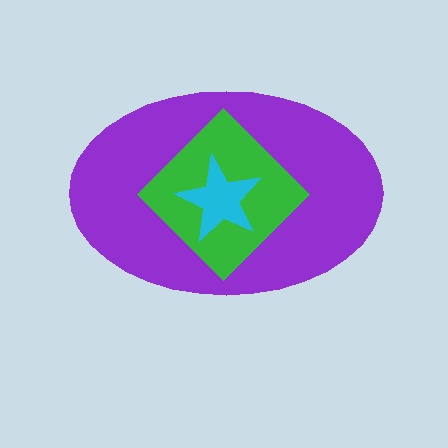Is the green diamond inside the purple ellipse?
Yes.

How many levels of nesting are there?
3.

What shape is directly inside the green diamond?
The cyan star.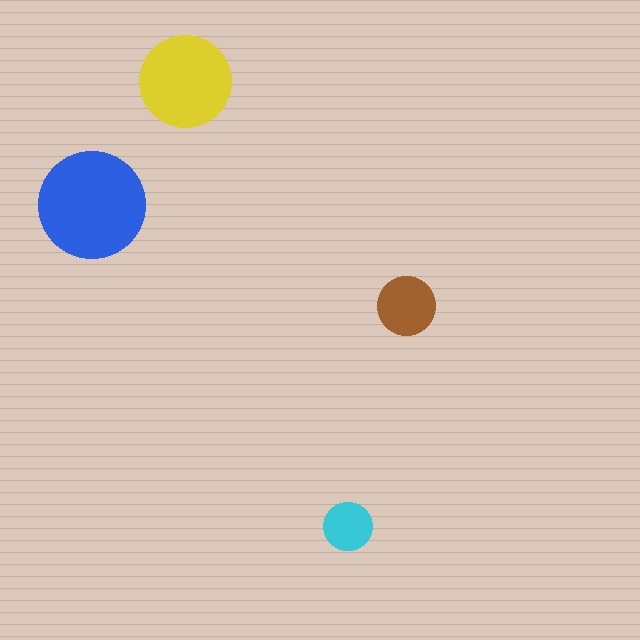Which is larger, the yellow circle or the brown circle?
The yellow one.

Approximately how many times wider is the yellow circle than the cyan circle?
About 2 times wider.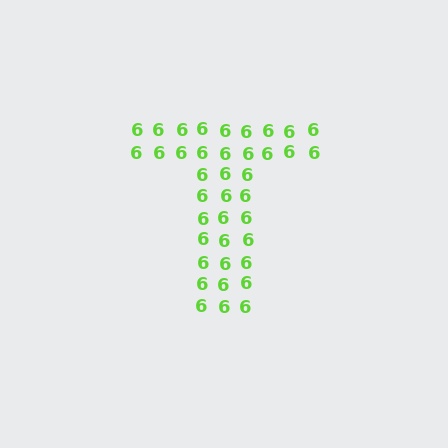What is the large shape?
The large shape is the letter T.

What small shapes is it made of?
It is made of small digit 6's.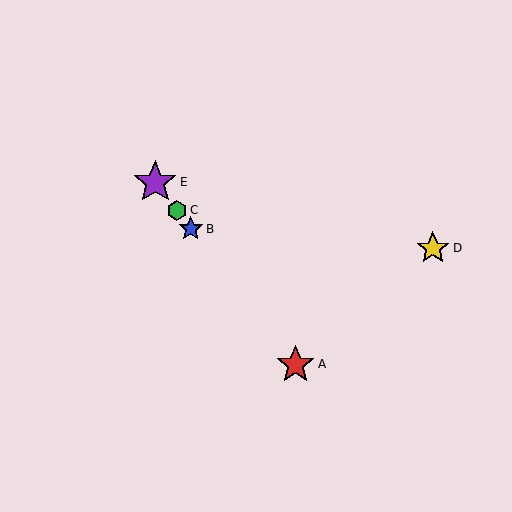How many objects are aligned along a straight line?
4 objects (A, B, C, E) are aligned along a straight line.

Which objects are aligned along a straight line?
Objects A, B, C, E are aligned along a straight line.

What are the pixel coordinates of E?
Object E is at (155, 182).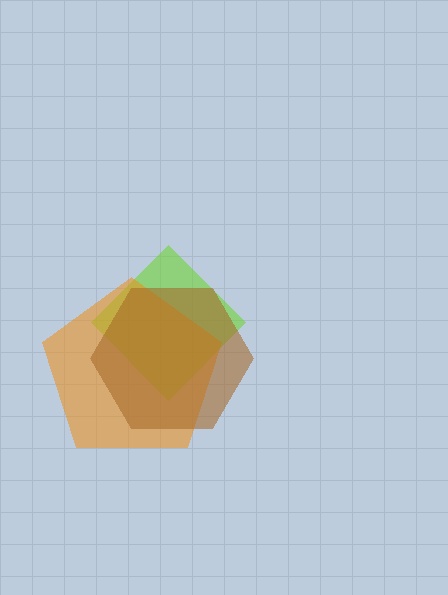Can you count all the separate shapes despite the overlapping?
Yes, there are 3 separate shapes.